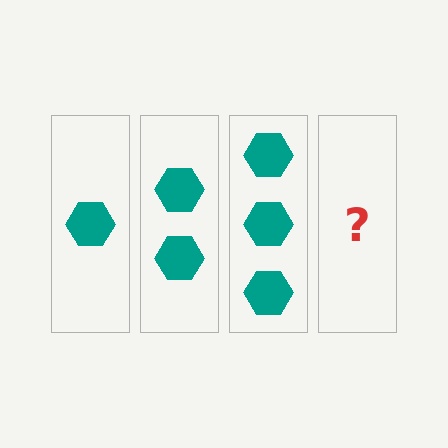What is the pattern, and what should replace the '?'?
The pattern is that each step adds one more hexagon. The '?' should be 4 hexagons.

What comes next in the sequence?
The next element should be 4 hexagons.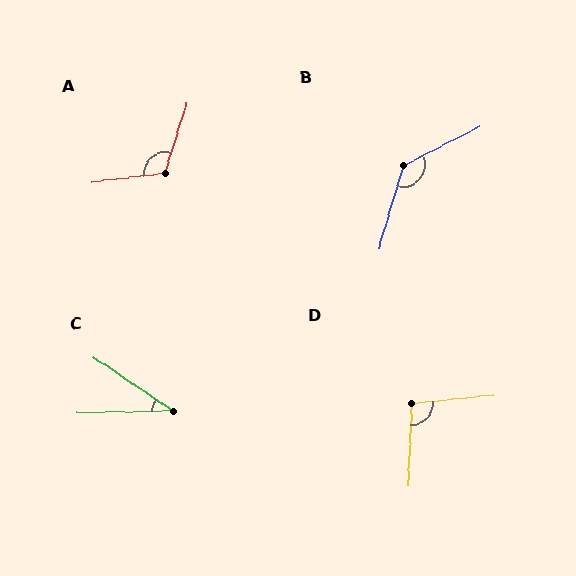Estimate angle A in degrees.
Approximately 114 degrees.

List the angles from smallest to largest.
C (35°), D (99°), A (114°), B (133°).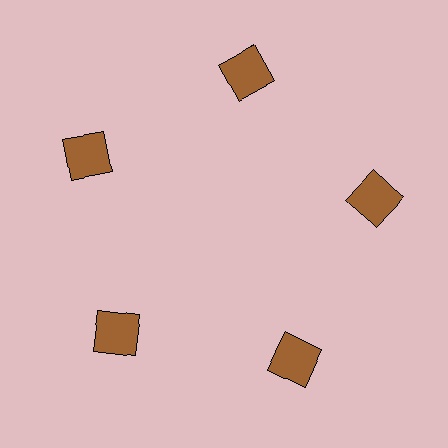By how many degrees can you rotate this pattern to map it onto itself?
The pattern maps onto itself every 72 degrees of rotation.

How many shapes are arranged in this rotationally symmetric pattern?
There are 5 shapes, arranged in 5 groups of 1.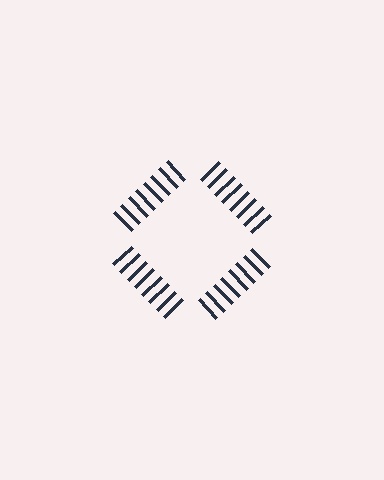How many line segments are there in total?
32 — 8 along each of the 4 edges.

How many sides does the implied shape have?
4 sides — the line-ends trace a square.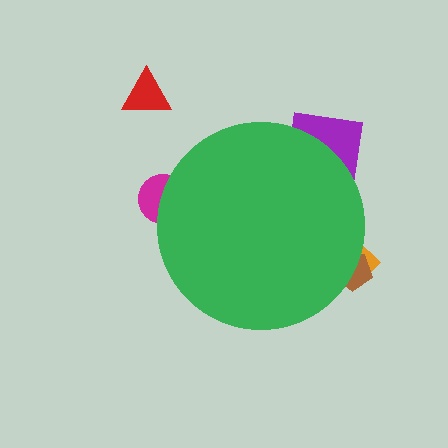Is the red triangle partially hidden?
No, the red triangle is fully visible.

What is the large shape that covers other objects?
A green circle.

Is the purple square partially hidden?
Yes, the purple square is partially hidden behind the green circle.